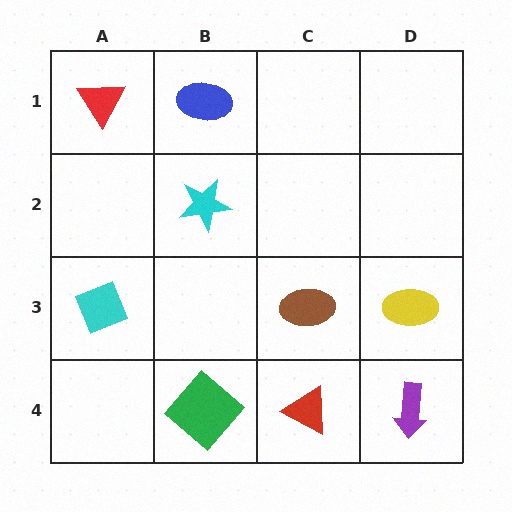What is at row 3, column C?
A brown ellipse.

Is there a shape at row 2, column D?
No, that cell is empty.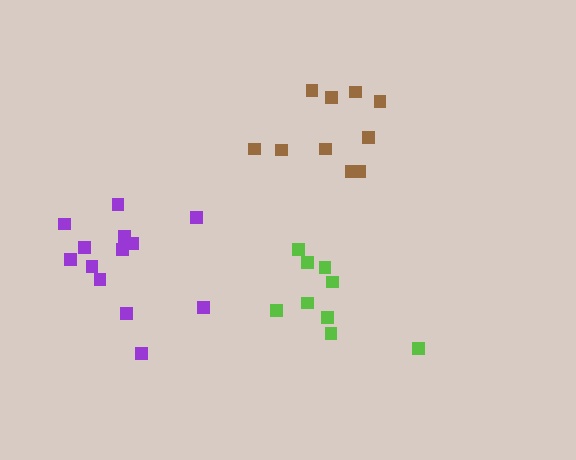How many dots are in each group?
Group 1: 9 dots, Group 2: 10 dots, Group 3: 13 dots (32 total).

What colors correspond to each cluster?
The clusters are colored: lime, brown, purple.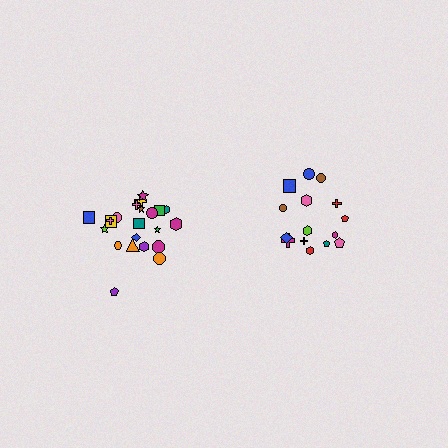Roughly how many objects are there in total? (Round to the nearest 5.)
Roughly 35 objects in total.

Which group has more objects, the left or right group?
The left group.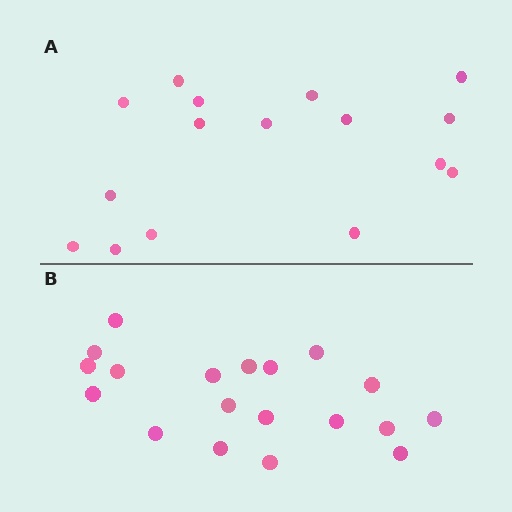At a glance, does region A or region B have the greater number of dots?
Region B (the bottom region) has more dots.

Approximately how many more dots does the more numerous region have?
Region B has just a few more — roughly 2 or 3 more dots than region A.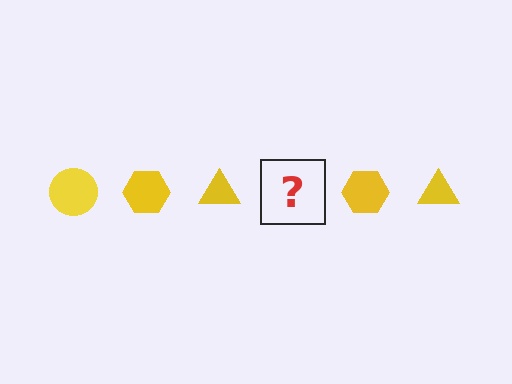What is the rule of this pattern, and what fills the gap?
The rule is that the pattern cycles through circle, hexagon, triangle shapes in yellow. The gap should be filled with a yellow circle.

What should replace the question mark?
The question mark should be replaced with a yellow circle.